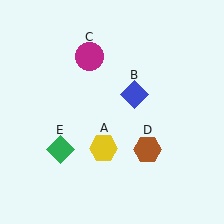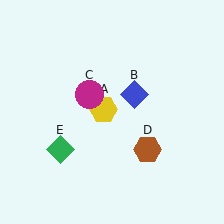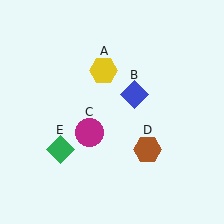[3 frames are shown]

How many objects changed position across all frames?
2 objects changed position: yellow hexagon (object A), magenta circle (object C).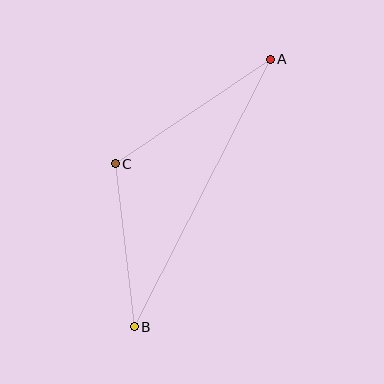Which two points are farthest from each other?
Points A and B are farthest from each other.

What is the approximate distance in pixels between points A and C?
The distance between A and C is approximately 187 pixels.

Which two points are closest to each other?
Points B and C are closest to each other.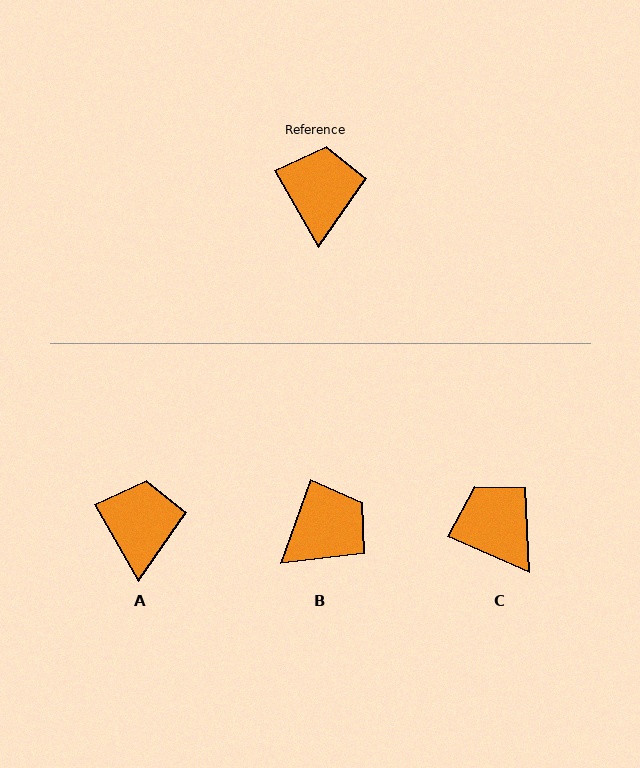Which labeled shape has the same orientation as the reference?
A.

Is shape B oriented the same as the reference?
No, it is off by about 49 degrees.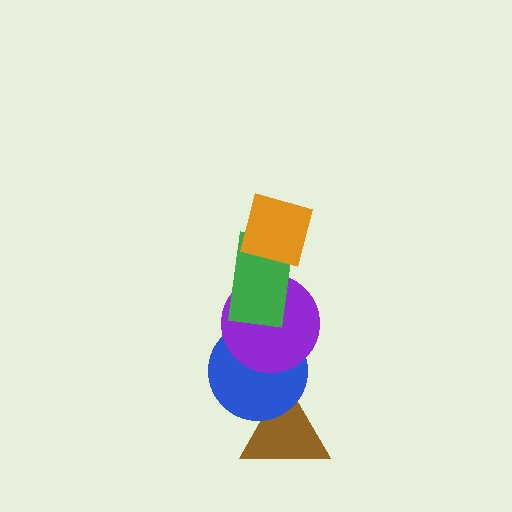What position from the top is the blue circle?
The blue circle is 4th from the top.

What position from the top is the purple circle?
The purple circle is 3rd from the top.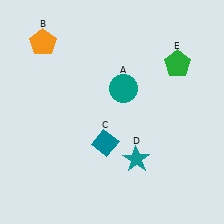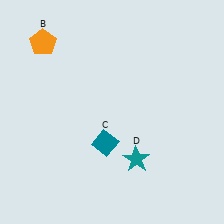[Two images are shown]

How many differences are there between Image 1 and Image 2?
There are 2 differences between the two images.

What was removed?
The teal circle (A), the green pentagon (E) were removed in Image 2.